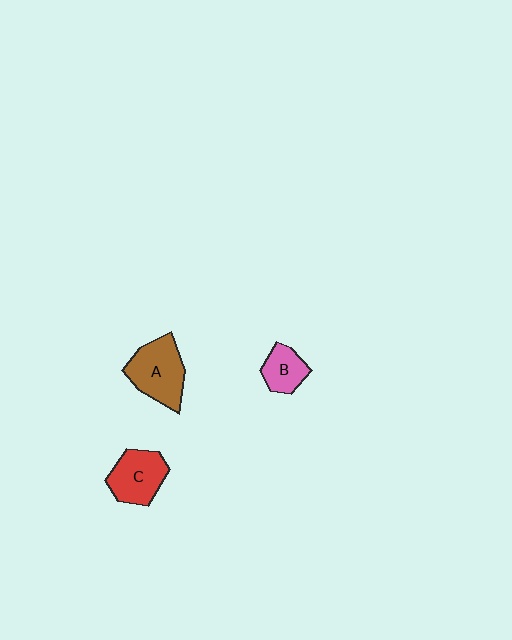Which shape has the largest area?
Shape A (brown).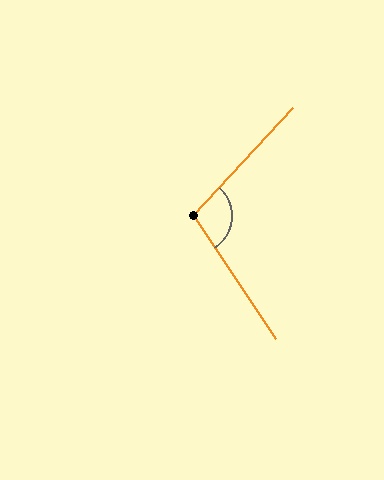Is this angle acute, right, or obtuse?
It is obtuse.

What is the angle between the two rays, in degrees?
Approximately 104 degrees.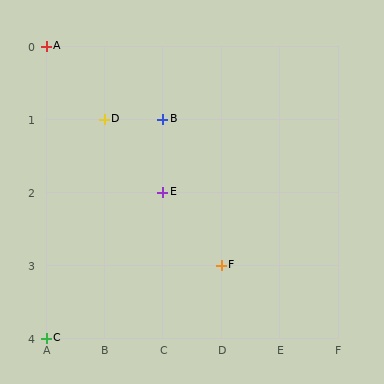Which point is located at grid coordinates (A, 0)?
Point A is at (A, 0).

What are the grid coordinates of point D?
Point D is at grid coordinates (B, 1).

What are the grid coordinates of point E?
Point E is at grid coordinates (C, 2).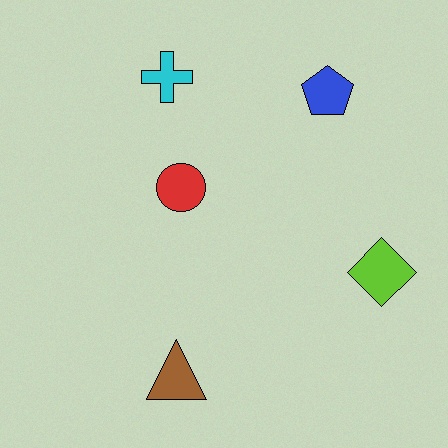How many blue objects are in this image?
There is 1 blue object.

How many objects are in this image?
There are 5 objects.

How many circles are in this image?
There is 1 circle.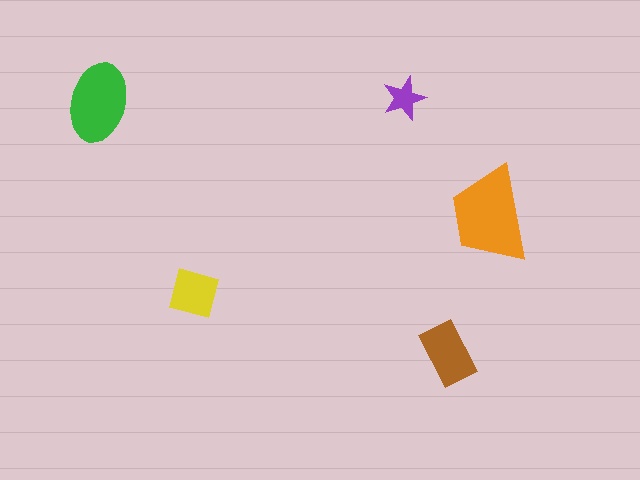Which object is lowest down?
The brown rectangle is bottommost.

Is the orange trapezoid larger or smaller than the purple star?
Larger.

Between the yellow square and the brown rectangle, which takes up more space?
The brown rectangle.